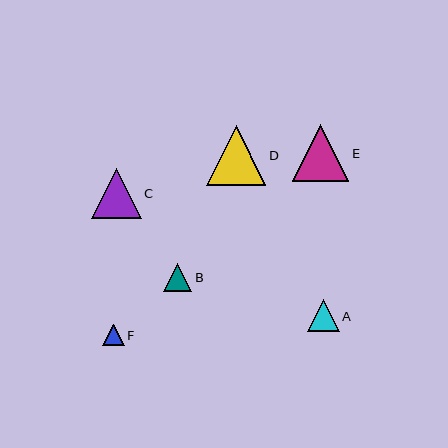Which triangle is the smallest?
Triangle F is the smallest with a size of approximately 22 pixels.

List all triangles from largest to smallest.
From largest to smallest: D, E, C, A, B, F.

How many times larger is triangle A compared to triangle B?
Triangle A is approximately 1.1 times the size of triangle B.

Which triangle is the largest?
Triangle D is the largest with a size of approximately 59 pixels.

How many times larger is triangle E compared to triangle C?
Triangle E is approximately 1.1 times the size of triangle C.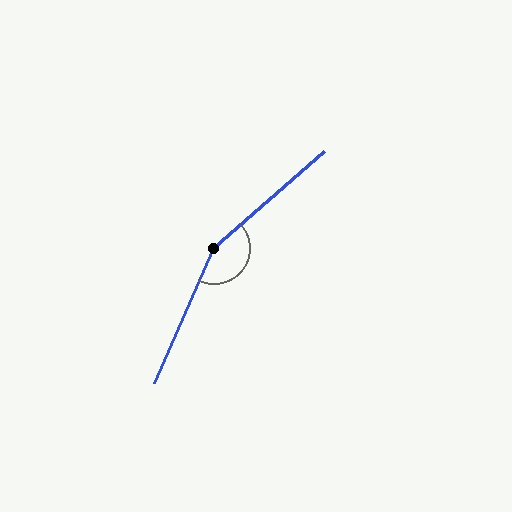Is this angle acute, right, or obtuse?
It is obtuse.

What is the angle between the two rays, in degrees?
Approximately 155 degrees.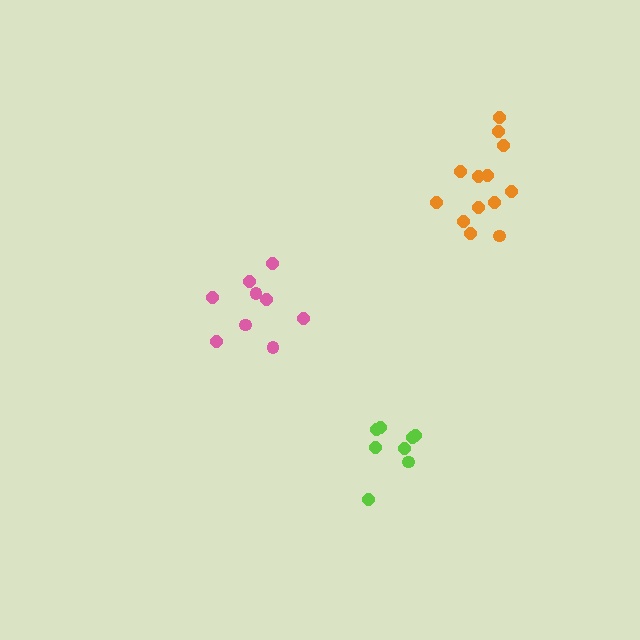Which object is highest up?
The orange cluster is topmost.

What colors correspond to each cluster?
The clusters are colored: pink, lime, orange.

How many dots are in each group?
Group 1: 9 dots, Group 2: 8 dots, Group 3: 13 dots (30 total).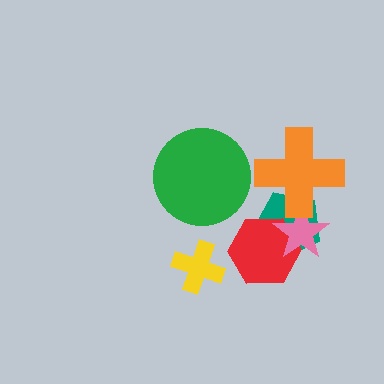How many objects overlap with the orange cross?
2 objects overlap with the orange cross.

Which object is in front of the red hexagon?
The pink star is in front of the red hexagon.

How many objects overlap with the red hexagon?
2 objects overlap with the red hexagon.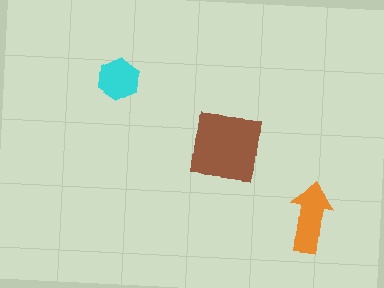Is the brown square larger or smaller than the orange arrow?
Larger.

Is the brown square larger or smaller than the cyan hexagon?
Larger.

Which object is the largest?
The brown square.